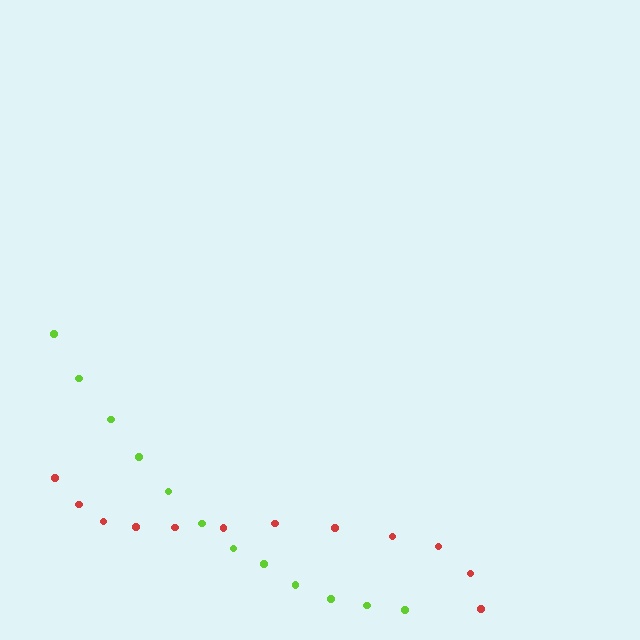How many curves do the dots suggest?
There are 2 distinct paths.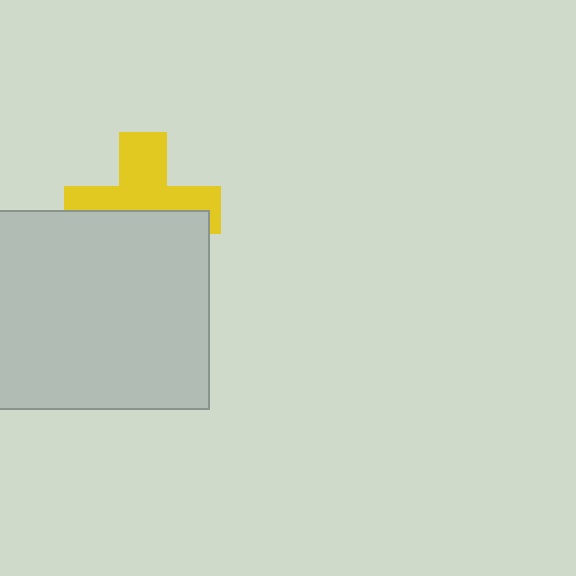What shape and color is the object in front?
The object in front is a light gray rectangle.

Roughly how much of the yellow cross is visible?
About half of it is visible (roughly 52%).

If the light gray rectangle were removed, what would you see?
You would see the complete yellow cross.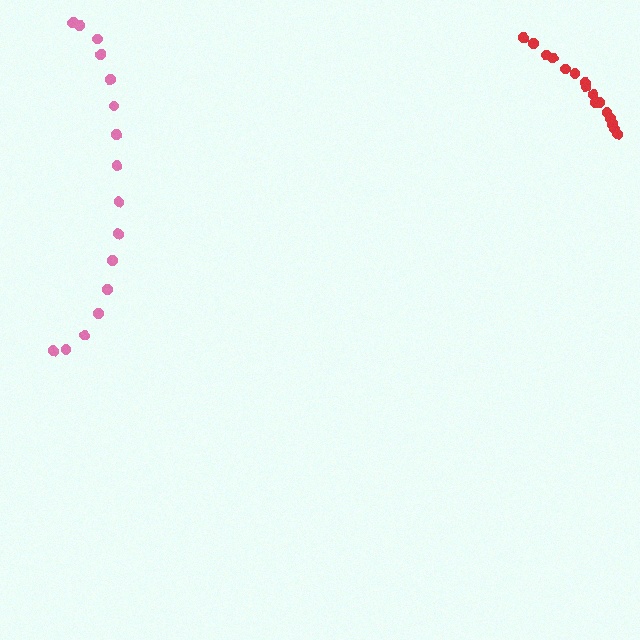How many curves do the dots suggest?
There are 2 distinct paths.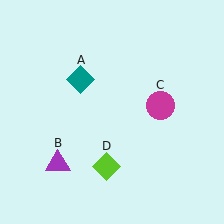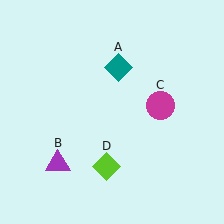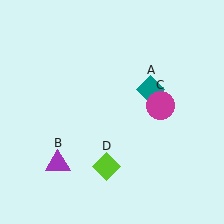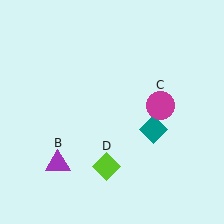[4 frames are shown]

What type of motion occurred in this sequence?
The teal diamond (object A) rotated clockwise around the center of the scene.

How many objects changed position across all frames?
1 object changed position: teal diamond (object A).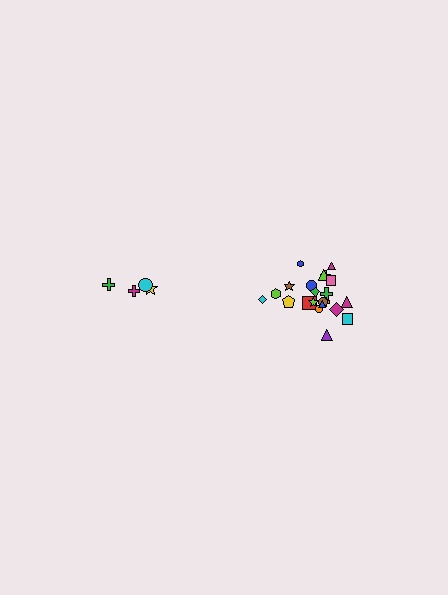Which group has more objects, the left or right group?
The right group.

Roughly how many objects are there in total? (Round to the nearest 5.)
Roughly 25 objects in total.